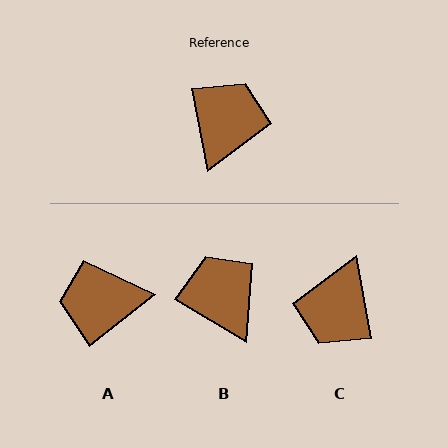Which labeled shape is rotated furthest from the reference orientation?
C, about 180 degrees away.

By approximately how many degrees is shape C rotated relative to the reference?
Approximately 180 degrees counter-clockwise.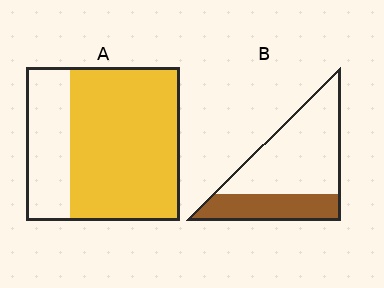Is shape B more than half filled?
No.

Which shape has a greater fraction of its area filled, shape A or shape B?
Shape A.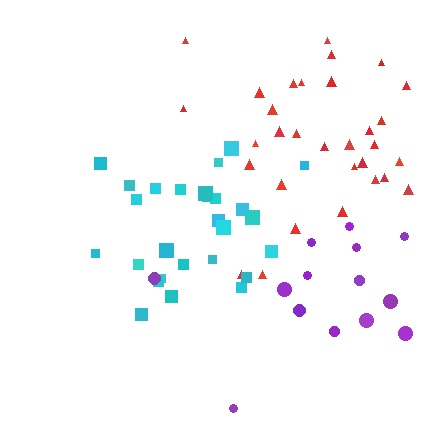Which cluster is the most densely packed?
Cyan.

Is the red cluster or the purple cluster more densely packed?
Red.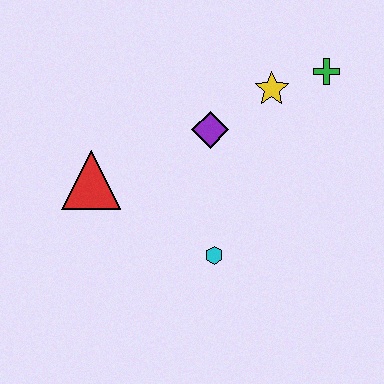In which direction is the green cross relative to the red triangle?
The green cross is to the right of the red triangle.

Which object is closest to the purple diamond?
The yellow star is closest to the purple diamond.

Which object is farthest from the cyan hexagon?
The green cross is farthest from the cyan hexagon.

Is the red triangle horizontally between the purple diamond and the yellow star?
No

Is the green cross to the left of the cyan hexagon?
No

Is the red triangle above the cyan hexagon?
Yes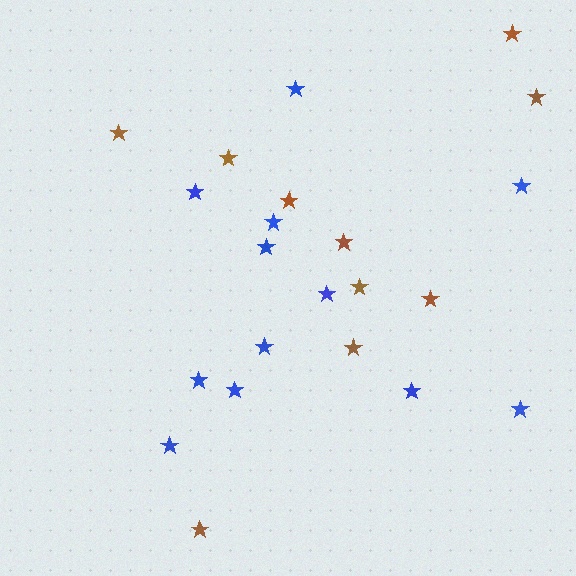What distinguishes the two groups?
There are 2 groups: one group of brown stars (10) and one group of blue stars (12).